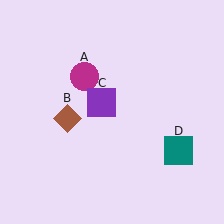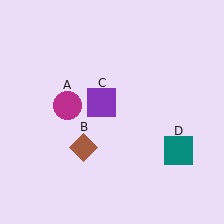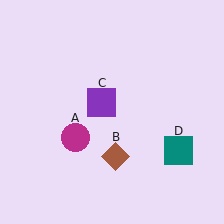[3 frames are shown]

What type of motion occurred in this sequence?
The magenta circle (object A), brown diamond (object B) rotated counterclockwise around the center of the scene.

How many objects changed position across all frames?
2 objects changed position: magenta circle (object A), brown diamond (object B).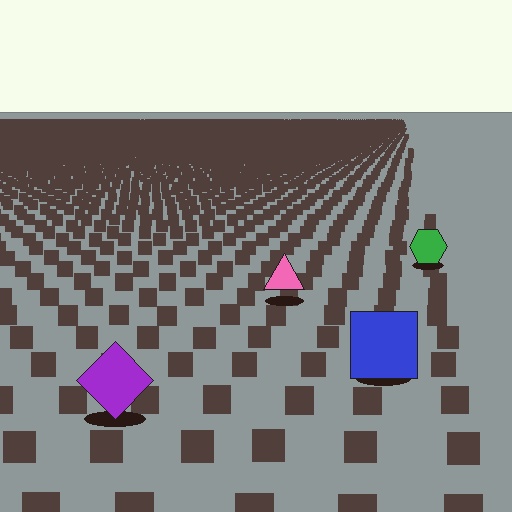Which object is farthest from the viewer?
The green hexagon is farthest from the viewer. It appears smaller and the ground texture around it is denser.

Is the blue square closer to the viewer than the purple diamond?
No. The purple diamond is closer — you can tell from the texture gradient: the ground texture is coarser near it.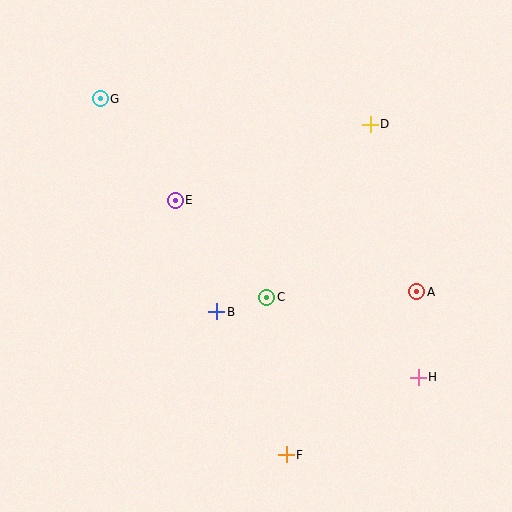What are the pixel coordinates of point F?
Point F is at (286, 455).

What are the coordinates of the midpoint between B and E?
The midpoint between B and E is at (196, 256).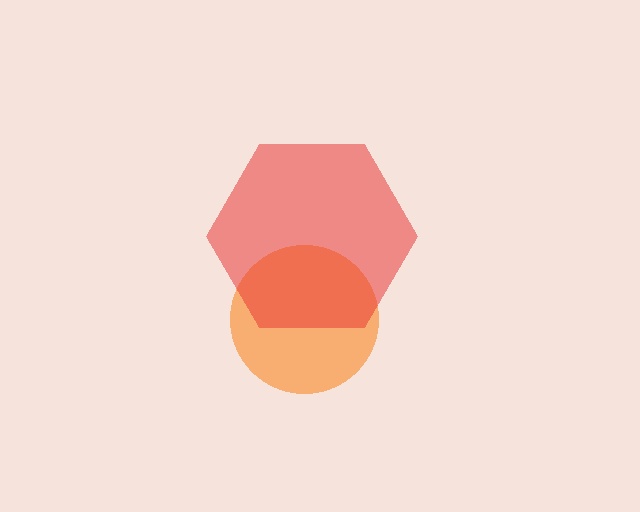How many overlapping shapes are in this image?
There are 2 overlapping shapes in the image.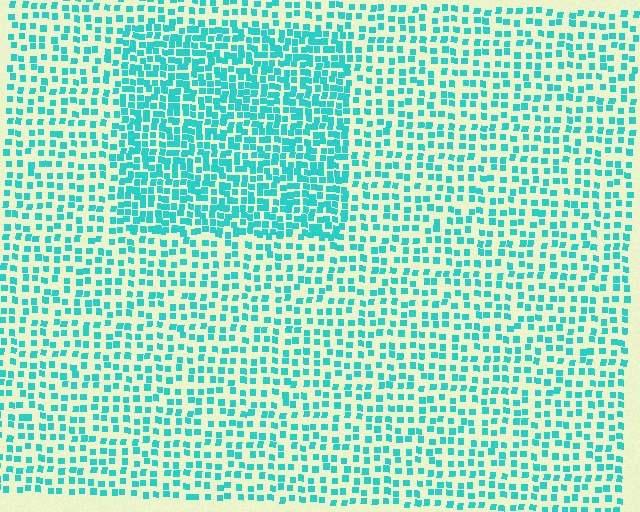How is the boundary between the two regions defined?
The boundary is defined by a change in element density (approximately 1.9x ratio). All elements are the same color, size, and shape.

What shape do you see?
I see a rectangle.